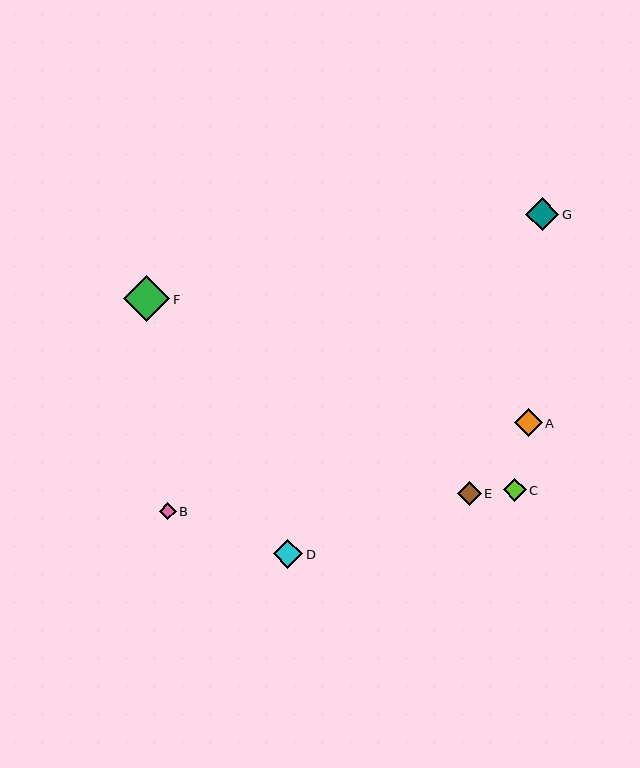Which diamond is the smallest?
Diamond B is the smallest with a size of approximately 17 pixels.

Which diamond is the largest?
Diamond F is the largest with a size of approximately 46 pixels.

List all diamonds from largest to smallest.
From largest to smallest: F, G, D, A, E, C, B.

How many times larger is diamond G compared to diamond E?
Diamond G is approximately 1.4 times the size of diamond E.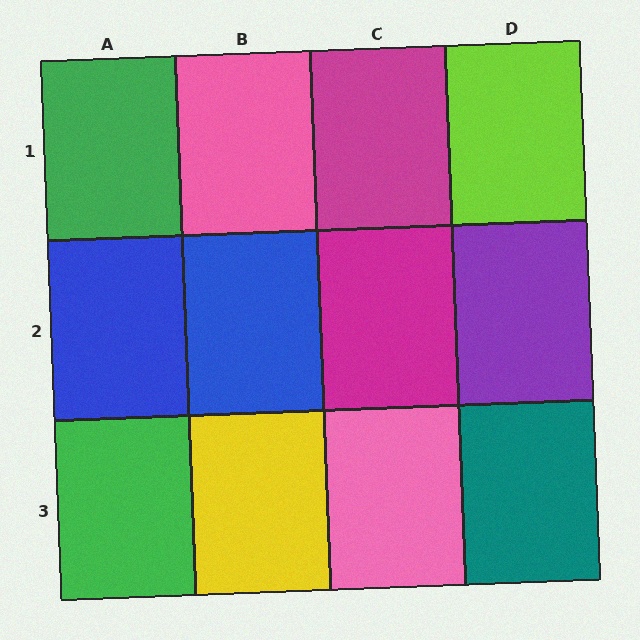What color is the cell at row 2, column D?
Purple.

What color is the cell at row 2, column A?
Blue.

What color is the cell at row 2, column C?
Magenta.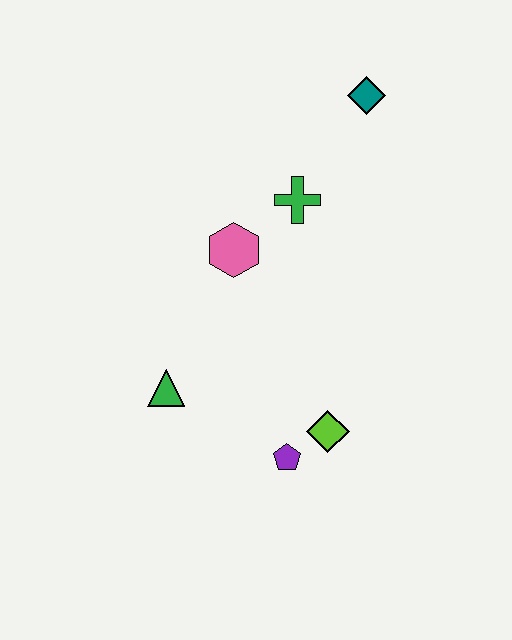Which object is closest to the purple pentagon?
The lime diamond is closest to the purple pentagon.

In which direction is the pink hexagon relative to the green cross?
The pink hexagon is to the left of the green cross.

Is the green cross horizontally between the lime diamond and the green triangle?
Yes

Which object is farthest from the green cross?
The purple pentagon is farthest from the green cross.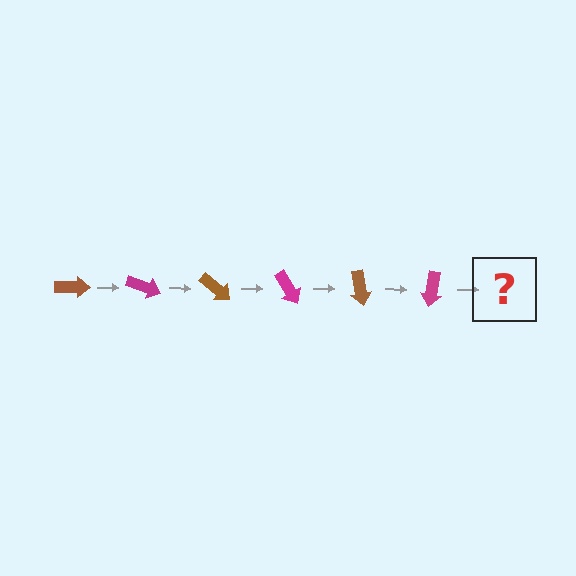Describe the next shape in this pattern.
It should be a brown arrow, rotated 120 degrees from the start.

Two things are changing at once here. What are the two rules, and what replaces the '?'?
The two rules are that it rotates 20 degrees each step and the color cycles through brown and magenta. The '?' should be a brown arrow, rotated 120 degrees from the start.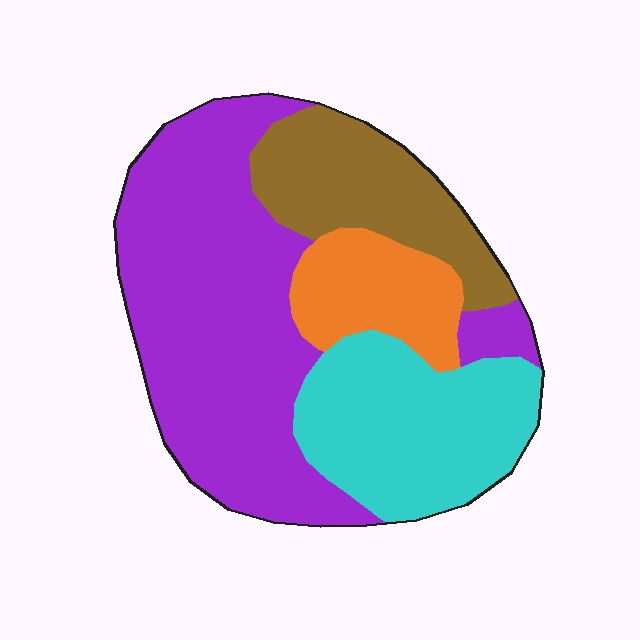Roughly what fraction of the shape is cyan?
Cyan takes up about one quarter (1/4) of the shape.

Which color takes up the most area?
Purple, at roughly 45%.